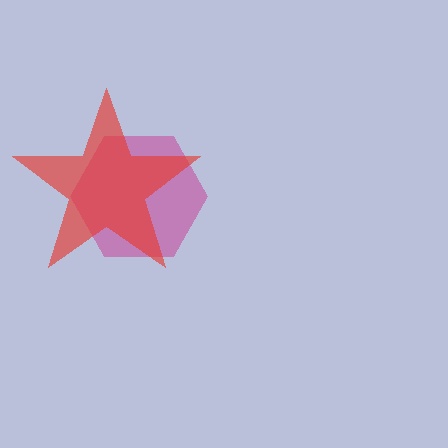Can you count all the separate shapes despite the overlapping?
Yes, there are 2 separate shapes.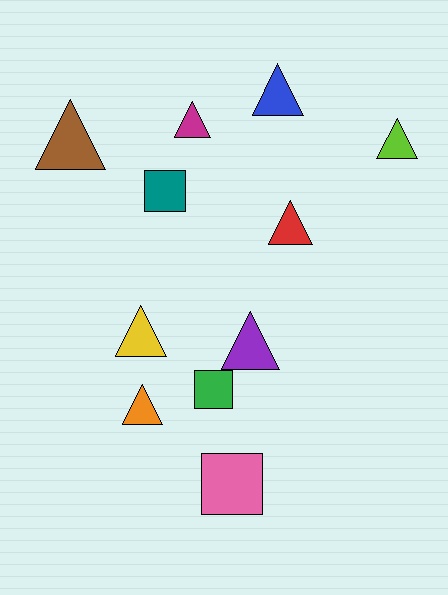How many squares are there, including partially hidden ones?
There are 3 squares.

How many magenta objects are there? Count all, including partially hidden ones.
There is 1 magenta object.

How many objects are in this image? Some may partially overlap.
There are 11 objects.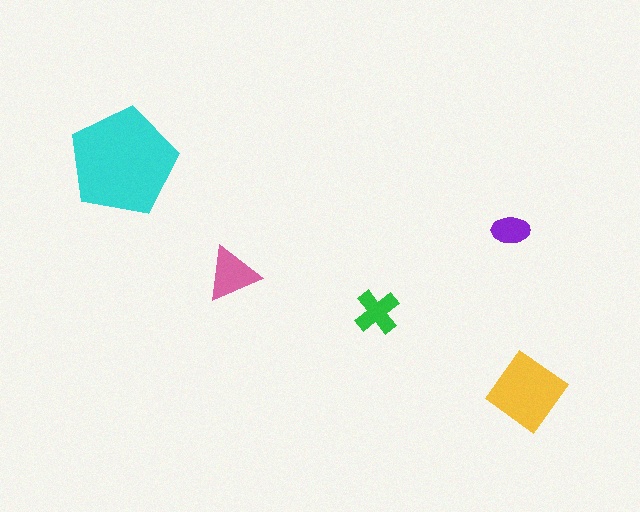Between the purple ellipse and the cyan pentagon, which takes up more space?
The cyan pentagon.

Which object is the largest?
The cyan pentagon.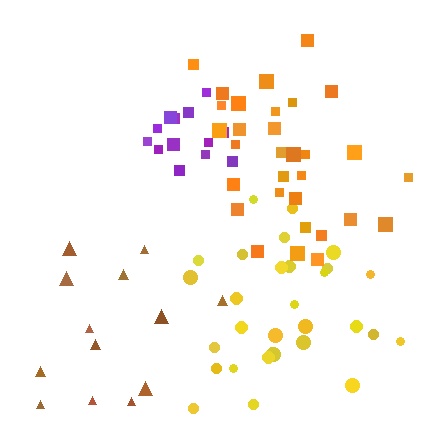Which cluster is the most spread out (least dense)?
Brown.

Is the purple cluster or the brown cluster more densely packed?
Purple.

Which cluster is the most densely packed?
Orange.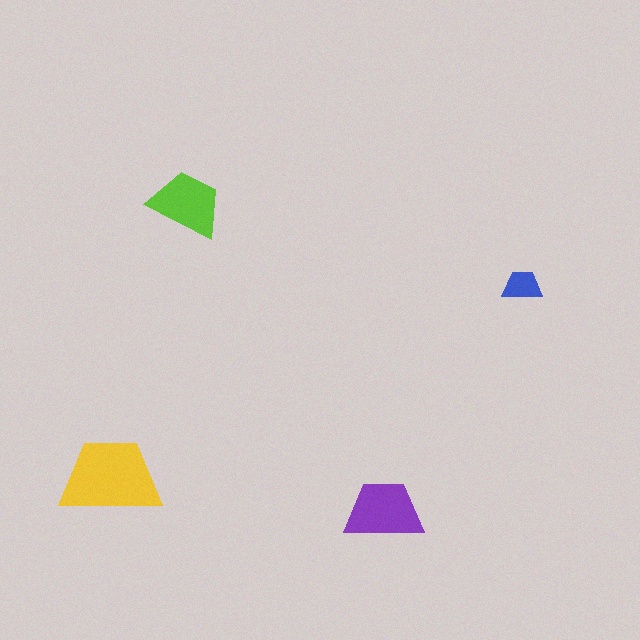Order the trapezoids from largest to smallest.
the yellow one, the purple one, the lime one, the blue one.